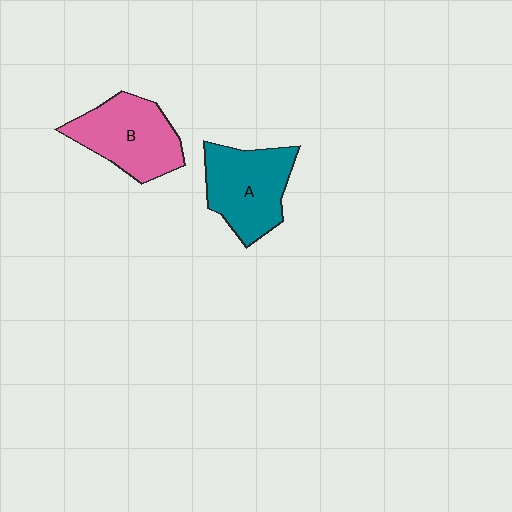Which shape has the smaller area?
Shape B (pink).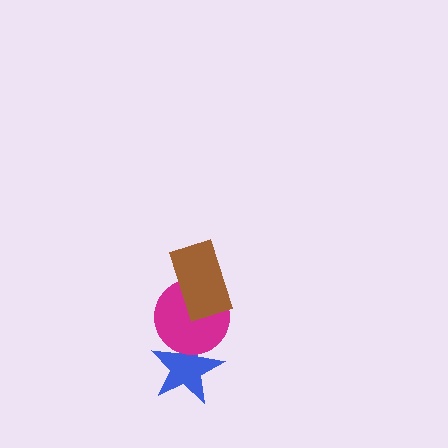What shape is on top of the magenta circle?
The brown rectangle is on top of the magenta circle.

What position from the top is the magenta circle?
The magenta circle is 2nd from the top.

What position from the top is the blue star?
The blue star is 3rd from the top.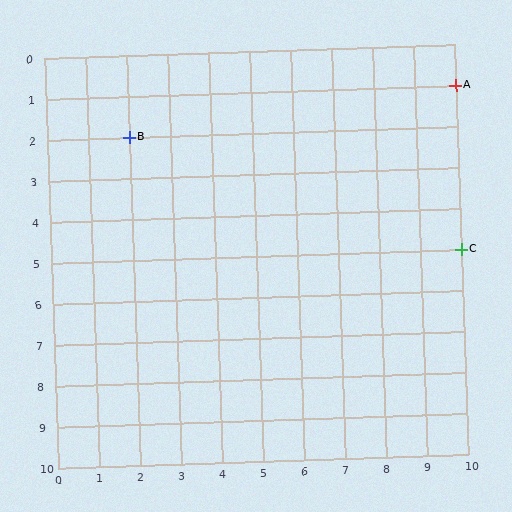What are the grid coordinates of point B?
Point B is at grid coordinates (2, 2).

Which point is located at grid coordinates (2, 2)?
Point B is at (2, 2).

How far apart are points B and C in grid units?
Points B and C are 8 columns and 3 rows apart (about 8.5 grid units diagonally).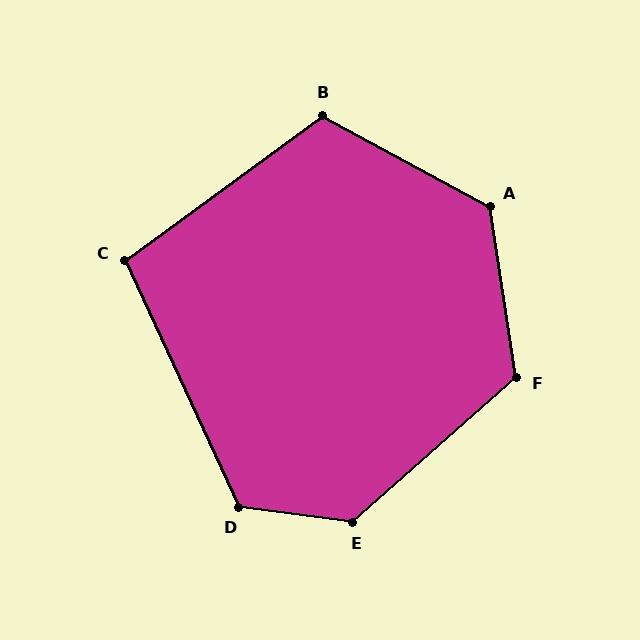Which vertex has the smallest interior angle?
C, at approximately 101 degrees.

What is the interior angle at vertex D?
Approximately 122 degrees (obtuse).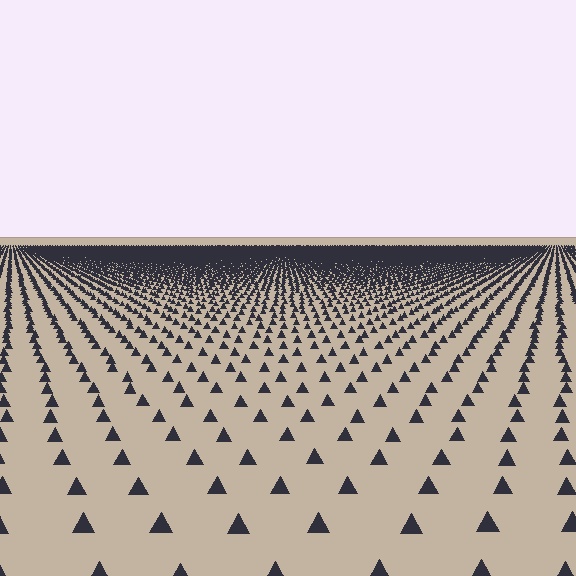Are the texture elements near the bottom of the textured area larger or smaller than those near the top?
Larger. Near the bottom, elements are closer to the viewer and appear at a bigger on-screen size.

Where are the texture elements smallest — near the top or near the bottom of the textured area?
Near the top.